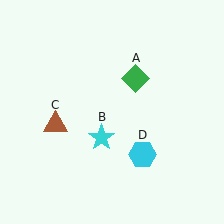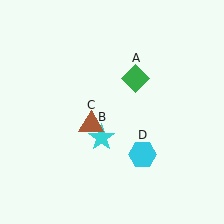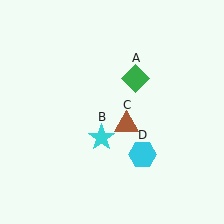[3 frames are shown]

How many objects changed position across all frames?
1 object changed position: brown triangle (object C).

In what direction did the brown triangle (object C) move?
The brown triangle (object C) moved right.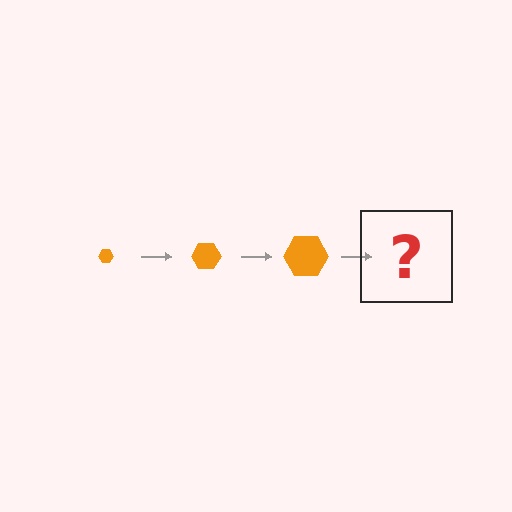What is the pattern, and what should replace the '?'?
The pattern is that the hexagon gets progressively larger each step. The '?' should be an orange hexagon, larger than the previous one.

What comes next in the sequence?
The next element should be an orange hexagon, larger than the previous one.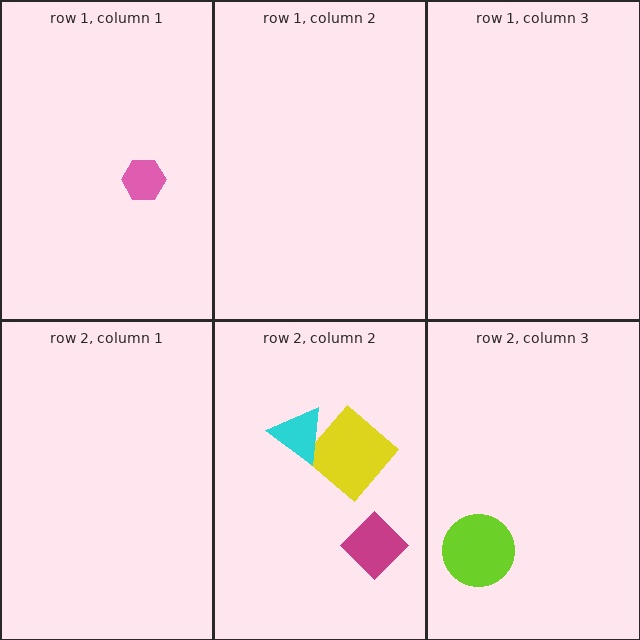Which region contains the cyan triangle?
The row 2, column 2 region.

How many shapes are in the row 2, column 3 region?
1.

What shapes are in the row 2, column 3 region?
The lime circle.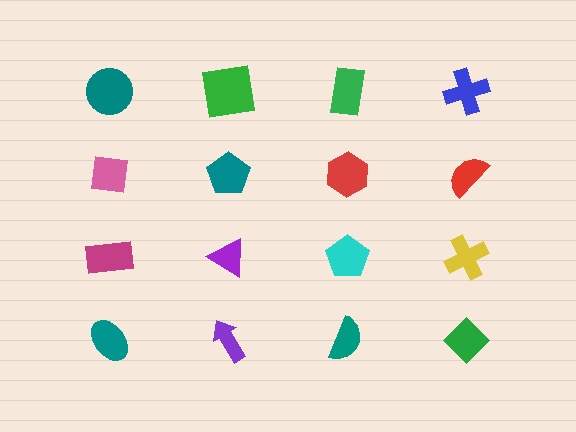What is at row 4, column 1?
A teal ellipse.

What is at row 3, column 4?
A yellow cross.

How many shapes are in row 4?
4 shapes.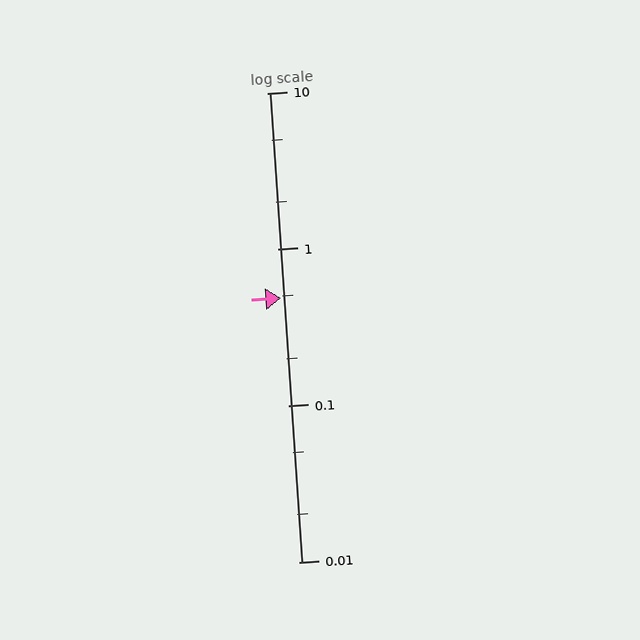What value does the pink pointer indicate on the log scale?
The pointer indicates approximately 0.49.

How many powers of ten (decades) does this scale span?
The scale spans 3 decades, from 0.01 to 10.